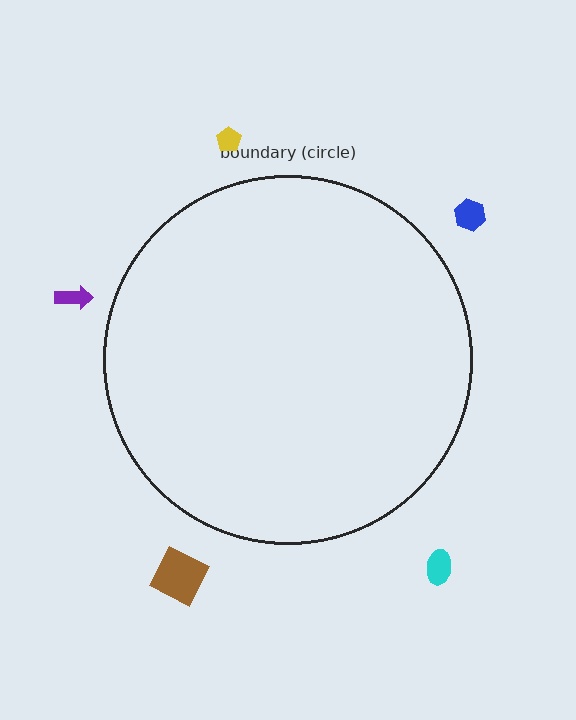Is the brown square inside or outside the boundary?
Outside.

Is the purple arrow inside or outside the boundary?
Outside.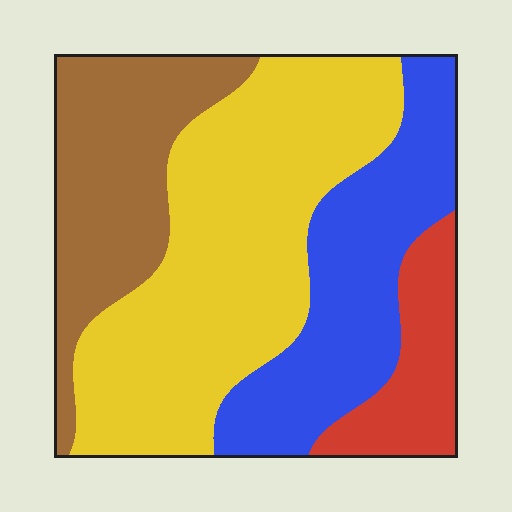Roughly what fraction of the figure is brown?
Brown covers roughly 20% of the figure.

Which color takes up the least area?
Red, at roughly 10%.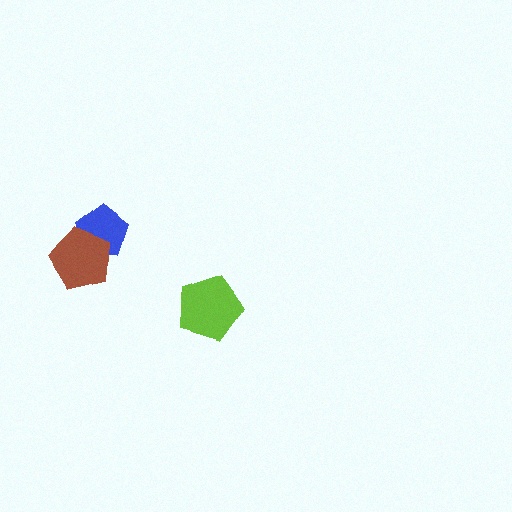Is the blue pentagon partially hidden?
Yes, it is partially covered by another shape.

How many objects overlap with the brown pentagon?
1 object overlaps with the brown pentagon.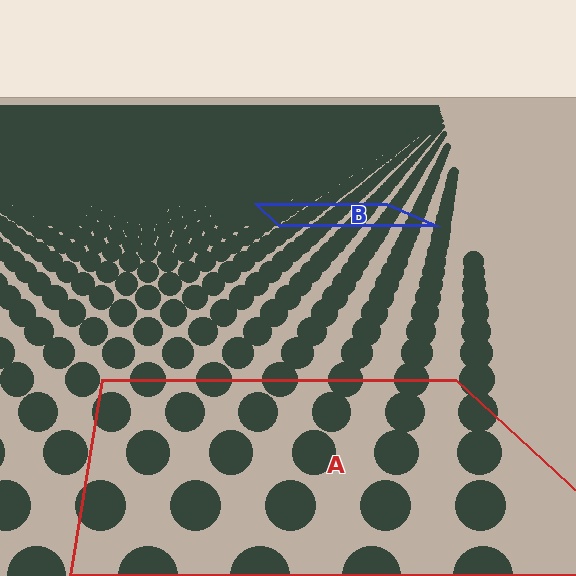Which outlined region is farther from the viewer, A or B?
Region B is farther from the viewer — the texture elements inside it appear smaller and more densely packed.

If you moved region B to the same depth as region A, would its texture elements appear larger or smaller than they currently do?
They would appear larger. At a closer depth, the same texture elements are projected at a bigger on-screen size.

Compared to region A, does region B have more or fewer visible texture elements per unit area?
Region B has more texture elements per unit area — they are packed more densely because it is farther away.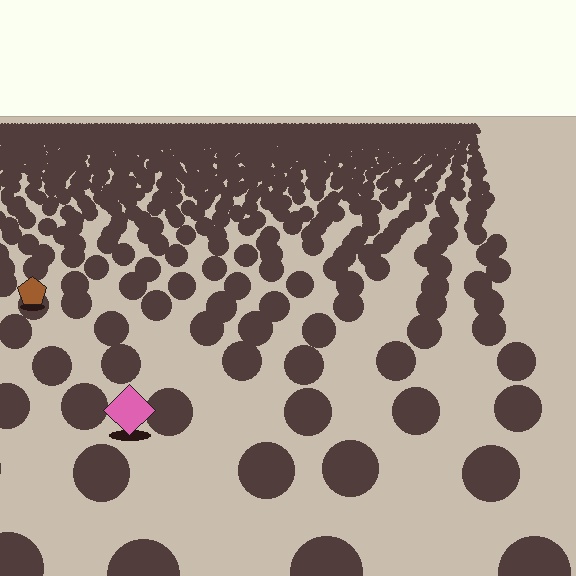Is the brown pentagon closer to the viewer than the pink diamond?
No. The pink diamond is closer — you can tell from the texture gradient: the ground texture is coarser near it.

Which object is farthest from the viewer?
The brown pentagon is farthest from the viewer. It appears smaller and the ground texture around it is denser.